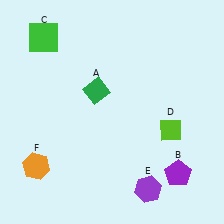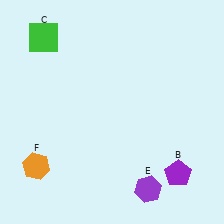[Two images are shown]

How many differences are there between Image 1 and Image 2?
There are 2 differences between the two images.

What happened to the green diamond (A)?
The green diamond (A) was removed in Image 2. It was in the top-left area of Image 1.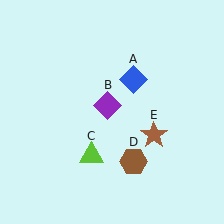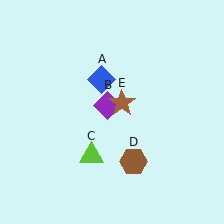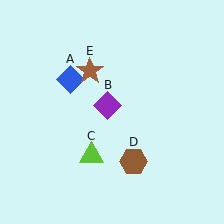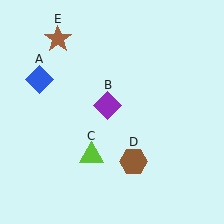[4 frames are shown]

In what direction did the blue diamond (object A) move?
The blue diamond (object A) moved left.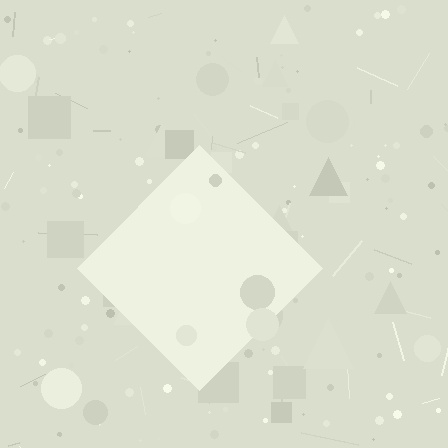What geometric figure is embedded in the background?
A diamond is embedded in the background.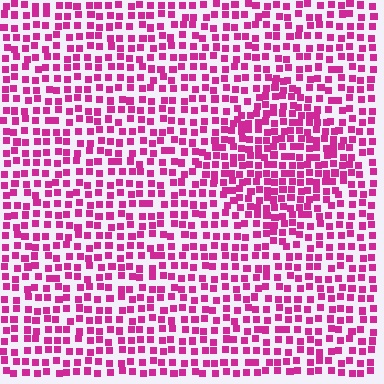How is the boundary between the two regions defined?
The boundary is defined by a change in element density (approximately 1.5x ratio). All elements are the same color, size, and shape.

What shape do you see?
I see a diamond.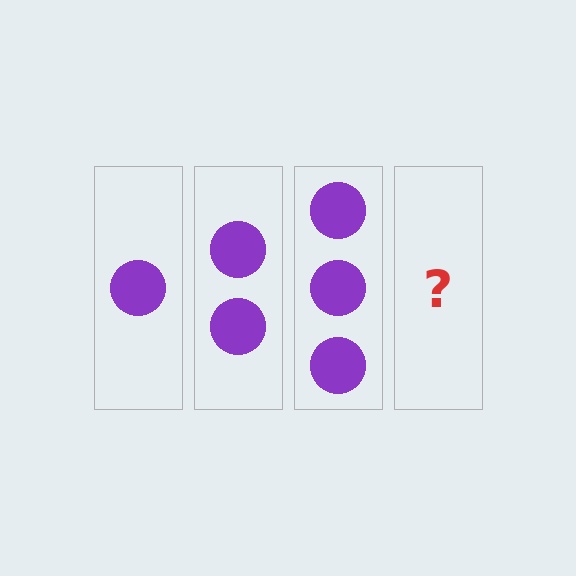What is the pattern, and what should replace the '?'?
The pattern is that each step adds one more circle. The '?' should be 4 circles.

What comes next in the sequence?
The next element should be 4 circles.